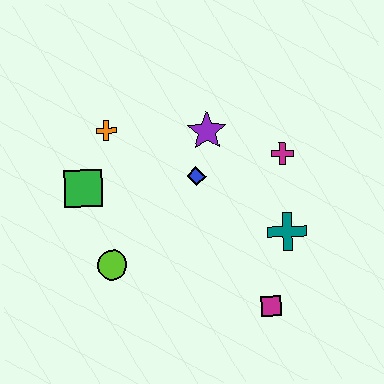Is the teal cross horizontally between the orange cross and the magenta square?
No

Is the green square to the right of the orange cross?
No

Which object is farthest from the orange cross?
The magenta square is farthest from the orange cross.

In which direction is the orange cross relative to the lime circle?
The orange cross is above the lime circle.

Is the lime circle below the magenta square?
No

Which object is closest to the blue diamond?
The purple star is closest to the blue diamond.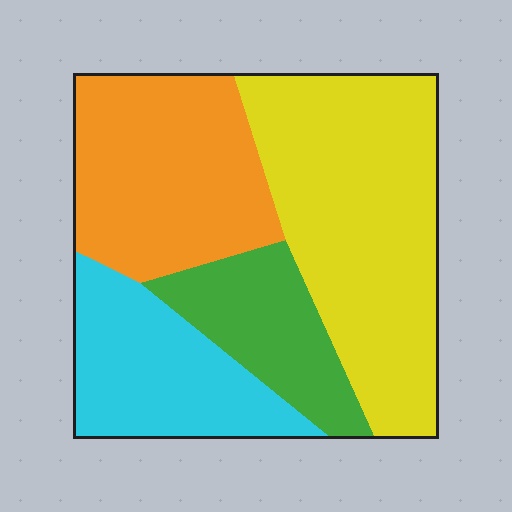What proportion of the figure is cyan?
Cyan takes up about one fifth (1/5) of the figure.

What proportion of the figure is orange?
Orange takes up between a sixth and a third of the figure.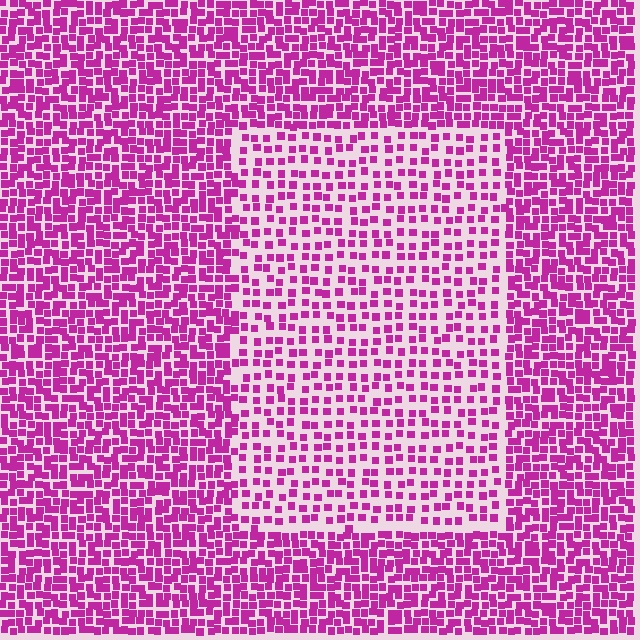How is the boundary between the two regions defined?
The boundary is defined by a change in element density (approximately 1.9x ratio). All elements are the same color, size, and shape.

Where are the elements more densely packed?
The elements are more densely packed outside the rectangle boundary.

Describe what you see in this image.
The image contains small magenta elements arranged at two different densities. A rectangle-shaped region is visible where the elements are less densely packed than the surrounding area.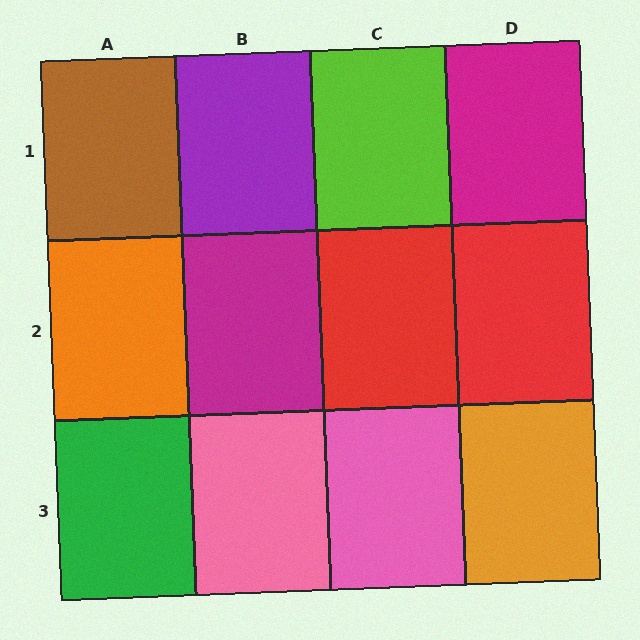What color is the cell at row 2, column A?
Orange.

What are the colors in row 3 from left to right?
Green, pink, pink, orange.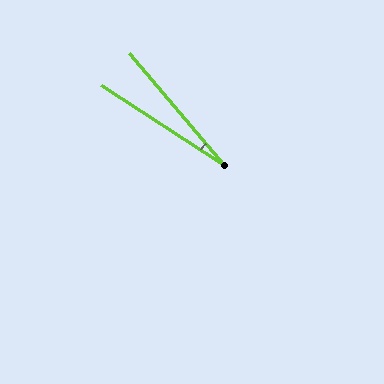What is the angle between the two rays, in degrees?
Approximately 17 degrees.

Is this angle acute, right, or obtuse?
It is acute.